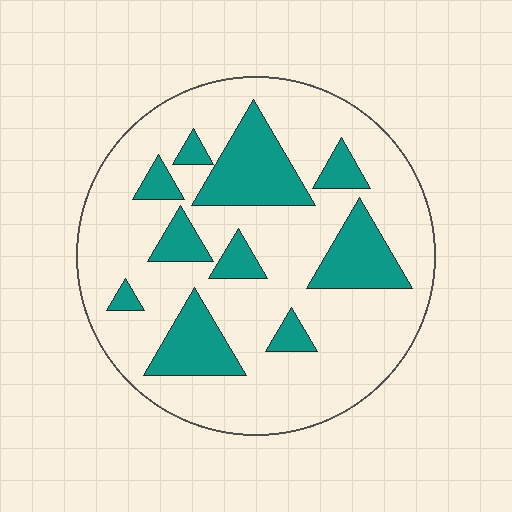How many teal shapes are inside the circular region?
10.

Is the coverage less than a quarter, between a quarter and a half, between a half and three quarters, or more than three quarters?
Less than a quarter.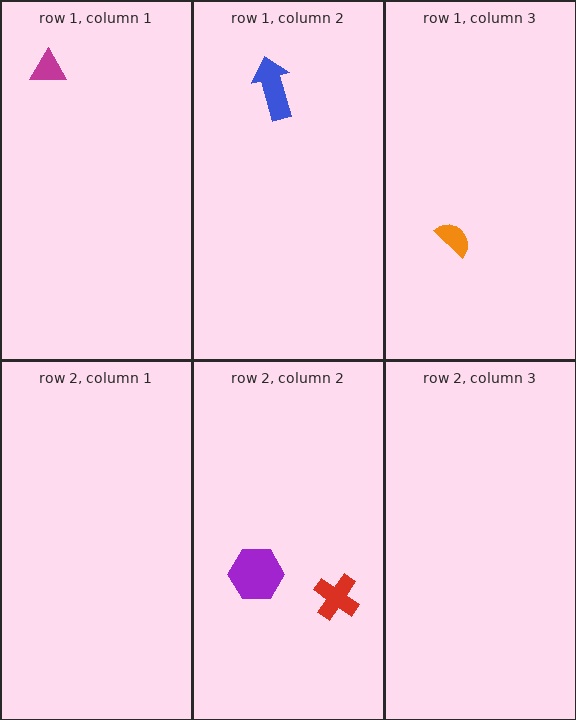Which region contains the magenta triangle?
The row 1, column 1 region.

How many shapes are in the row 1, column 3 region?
1.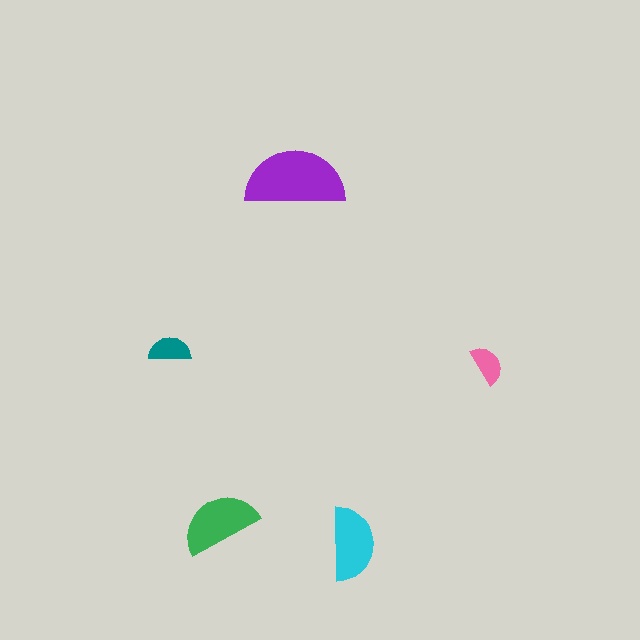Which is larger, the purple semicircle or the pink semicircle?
The purple one.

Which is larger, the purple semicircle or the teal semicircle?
The purple one.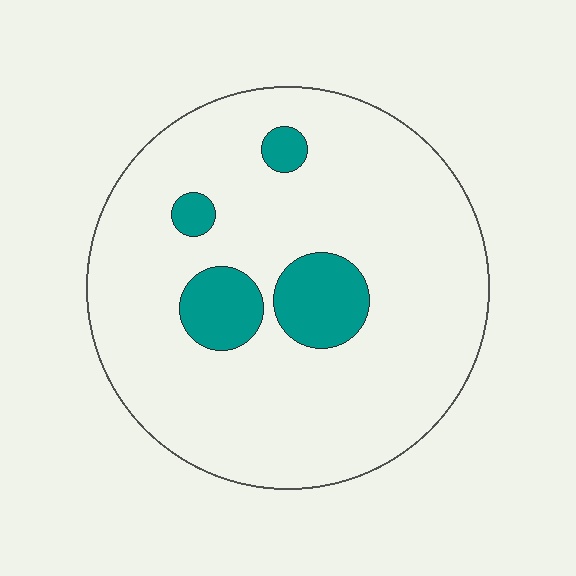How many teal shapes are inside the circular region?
4.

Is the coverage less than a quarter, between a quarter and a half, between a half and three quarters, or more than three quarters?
Less than a quarter.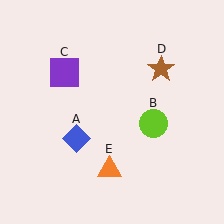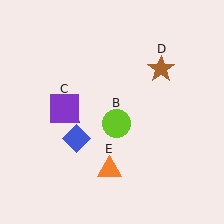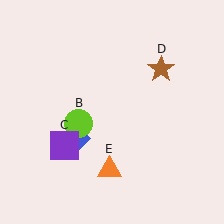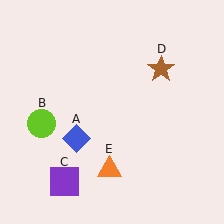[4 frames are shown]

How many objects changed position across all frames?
2 objects changed position: lime circle (object B), purple square (object C).